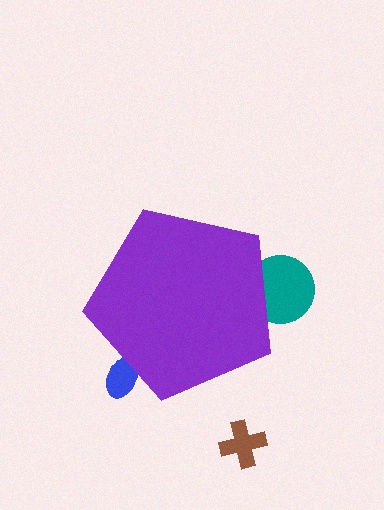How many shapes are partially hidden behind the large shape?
3 shapes are partially hidden.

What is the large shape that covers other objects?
A purple pentagon.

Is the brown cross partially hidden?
No, the brown cross is fully visible.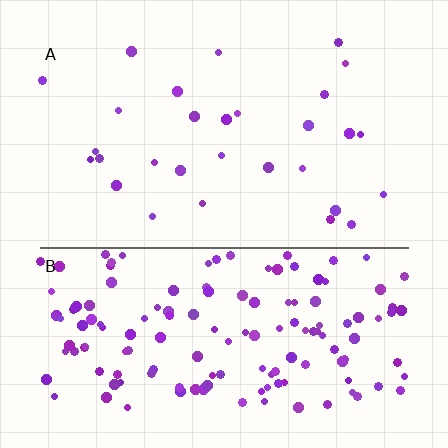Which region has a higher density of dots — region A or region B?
B (the bottom).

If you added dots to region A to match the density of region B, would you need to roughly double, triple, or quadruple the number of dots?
Approximately quadruple.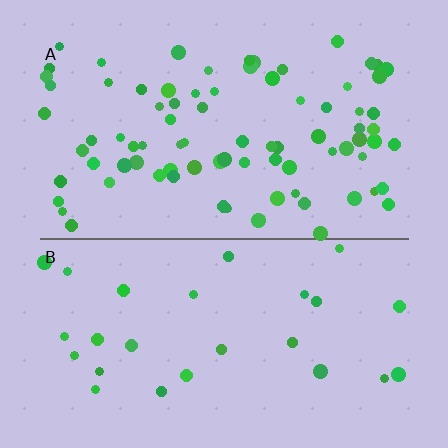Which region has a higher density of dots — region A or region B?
A (the top).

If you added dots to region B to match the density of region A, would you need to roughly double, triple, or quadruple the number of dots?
Approximately triple.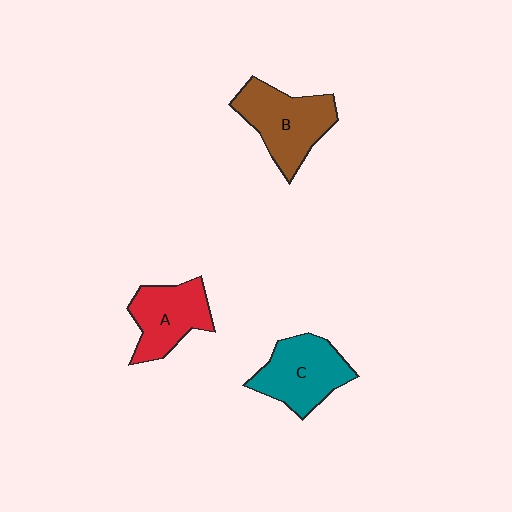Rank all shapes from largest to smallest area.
From largest to smallest: B (brown), C (teal), A (red).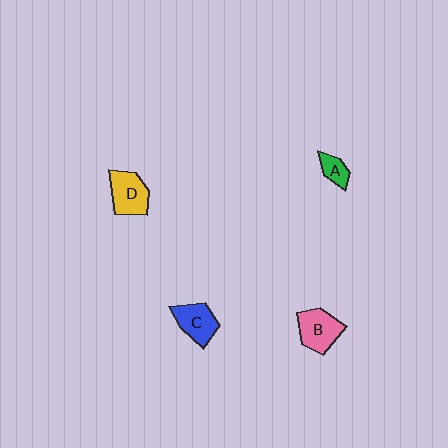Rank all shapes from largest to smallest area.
From largest to smallest: B (pink), D (yellow), C (blue), A (green).